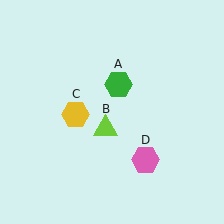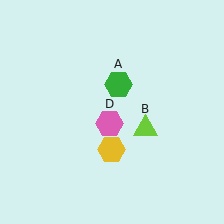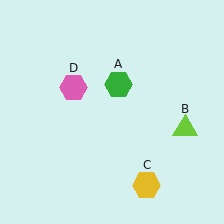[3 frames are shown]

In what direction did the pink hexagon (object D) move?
The pink hexagon (object D) moved up and to the left.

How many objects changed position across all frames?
3 objects changed position: lime triangle (object B), yellow hexagon (object C), pink hexagon (object D).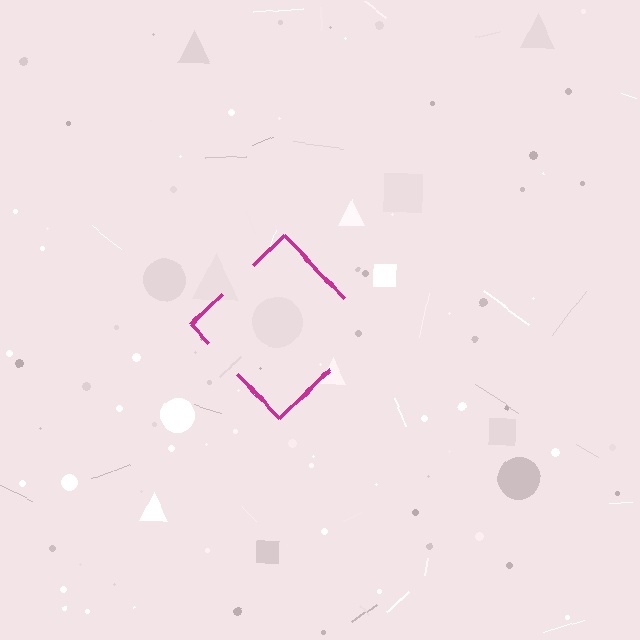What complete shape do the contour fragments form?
The contour fragments form a diamond.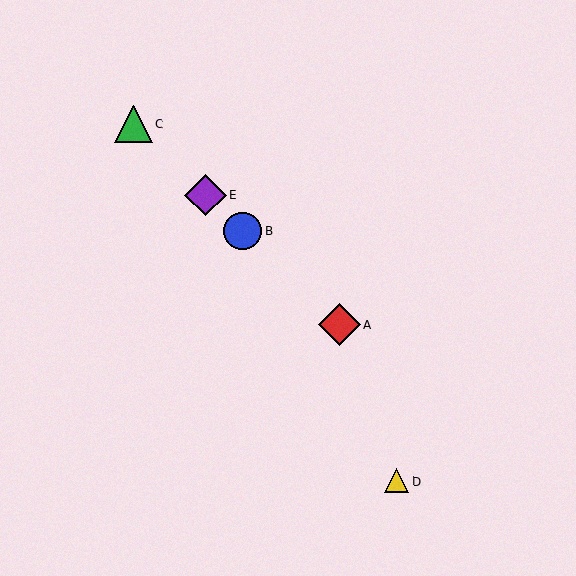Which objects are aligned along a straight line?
Objects A, B, C, E are aligned along a straight line.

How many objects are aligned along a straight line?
4 objects (A, B, C, E) are aligned along a straight line.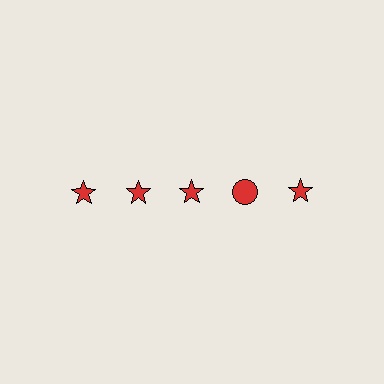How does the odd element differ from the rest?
It has a different shape: circle instead of star.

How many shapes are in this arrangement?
There are 5 shapes arranged in a grid pattern.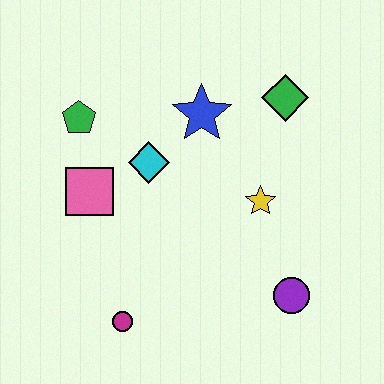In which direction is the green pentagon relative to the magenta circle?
The green pentagon is above the magenta circle.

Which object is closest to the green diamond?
The blue star is closest to the green diamond.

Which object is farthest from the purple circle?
The green pentagon is farthest from the purple circle.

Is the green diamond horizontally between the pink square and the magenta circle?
No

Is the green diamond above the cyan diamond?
Yes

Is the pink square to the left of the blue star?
Yes